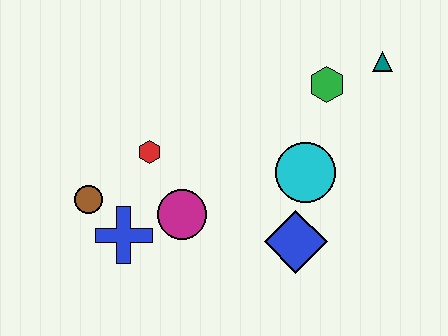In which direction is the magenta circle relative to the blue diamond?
The magenta circle is to the left of the blue diamond.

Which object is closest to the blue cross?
The brown circle is closest to the blue cross.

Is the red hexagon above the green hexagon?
No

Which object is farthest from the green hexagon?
The brown circle is farthest from the green hexagon.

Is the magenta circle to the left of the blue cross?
No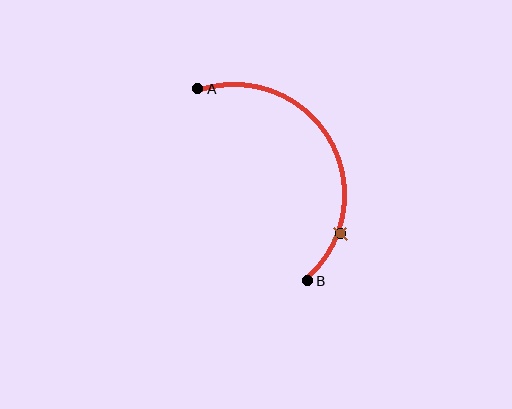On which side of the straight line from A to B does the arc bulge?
The arc bulges to the right of the straight line connecting A and B.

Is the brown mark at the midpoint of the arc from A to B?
No. The brown mark lies on the arc but is closer to endpoint B. The arc midpoint would be at the point on the curve equidistant along the arc from both A and B.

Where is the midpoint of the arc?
The arc midpoint is the point on the curve farthest from the straight line joining A and B. It sits to the right of that line.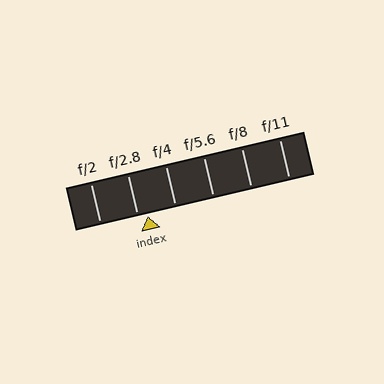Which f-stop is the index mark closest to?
The index mark is closest to f/2.8.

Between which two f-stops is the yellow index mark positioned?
The index mark is between f/2.8 and f/4.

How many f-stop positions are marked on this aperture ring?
There are 6 f-stop positions marked.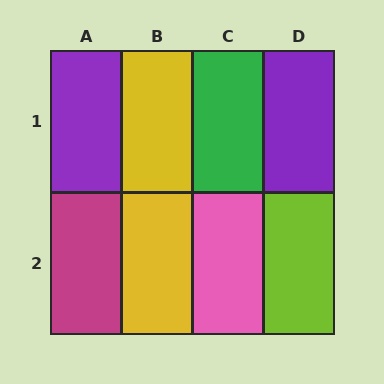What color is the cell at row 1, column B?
Yellow.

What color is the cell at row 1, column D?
Purple.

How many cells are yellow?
2 cells are yellow.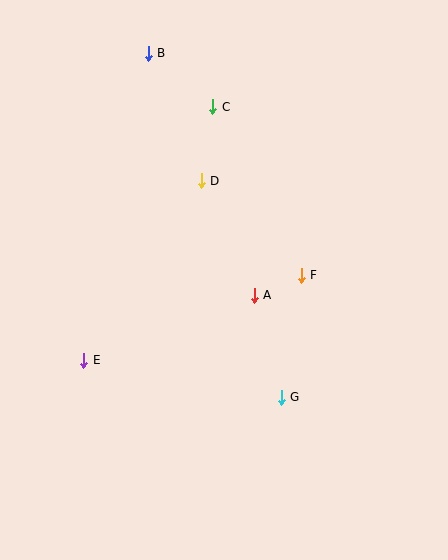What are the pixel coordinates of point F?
Point F is at (301, 275).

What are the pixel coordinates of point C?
Point C is at (213, 107).